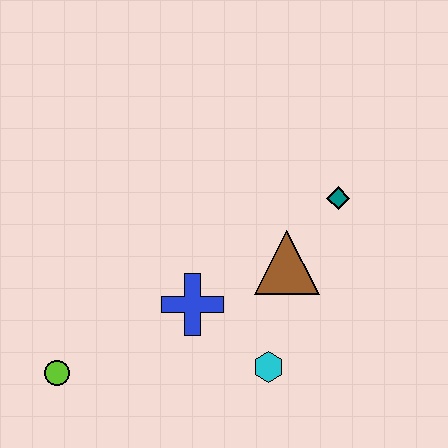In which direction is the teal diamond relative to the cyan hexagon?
The teal diamond is above the cyan hexagon.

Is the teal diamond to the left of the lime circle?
No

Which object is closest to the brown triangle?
The teal diamond is closest to the brown triangle.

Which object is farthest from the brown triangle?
The lime circle is farthest from the brown triangle.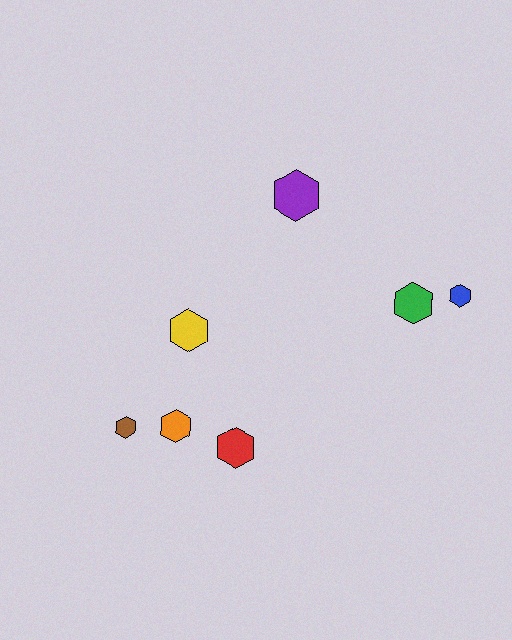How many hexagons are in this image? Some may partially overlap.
There are 7 hexagons.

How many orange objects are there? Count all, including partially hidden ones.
There is 1 orange object.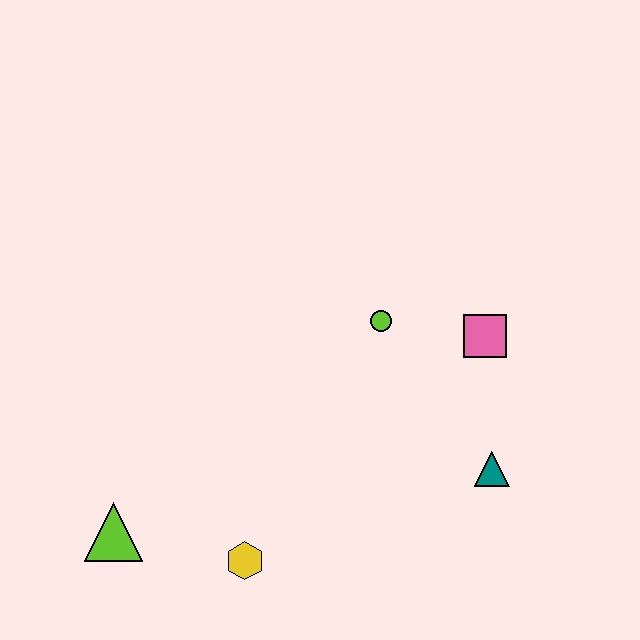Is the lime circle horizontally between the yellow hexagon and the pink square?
Yes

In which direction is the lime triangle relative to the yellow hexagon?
The lime triangle is to the left of the yellow hexagon.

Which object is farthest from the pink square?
The lime triangle is farthest from the pink square.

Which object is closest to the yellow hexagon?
The lime triangle is closest to the yellow hexagon.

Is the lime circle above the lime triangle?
Yes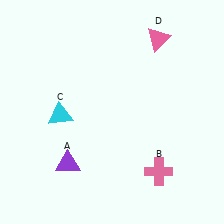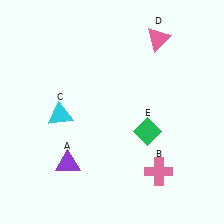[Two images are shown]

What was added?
A green diamond (E) was added in Image 2.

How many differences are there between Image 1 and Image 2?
There is 1 difference between the two images.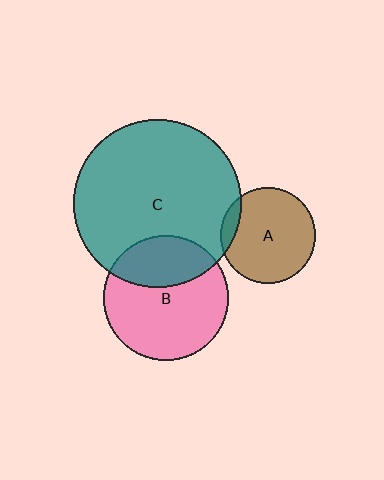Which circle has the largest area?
Circle C (teal).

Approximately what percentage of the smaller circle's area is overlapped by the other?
Approximately 30%.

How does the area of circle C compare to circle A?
Approximately 3.1 times.